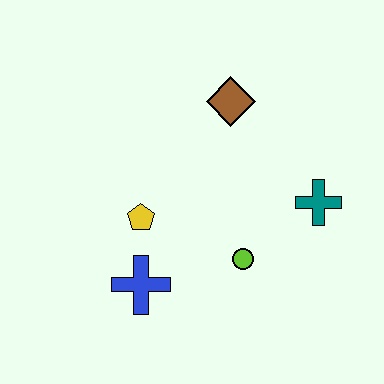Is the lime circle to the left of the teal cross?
Yes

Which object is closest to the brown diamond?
The teal cross is closest to the brown diamond.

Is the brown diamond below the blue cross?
No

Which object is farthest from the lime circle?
The brown diamond is farthest from the lime circle.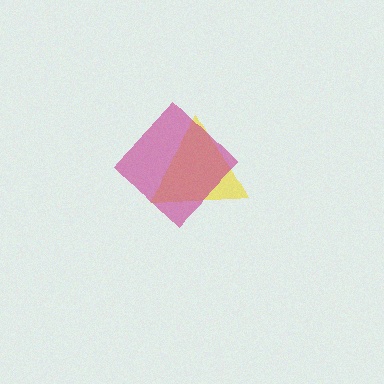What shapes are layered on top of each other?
The layered shapes are: a yellow triangle, a magenta diamond.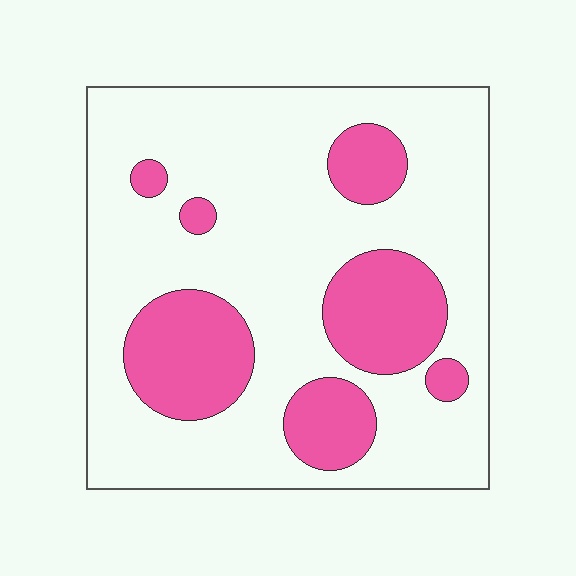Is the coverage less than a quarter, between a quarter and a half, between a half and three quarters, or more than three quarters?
Between a quarter and a half.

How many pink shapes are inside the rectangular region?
7.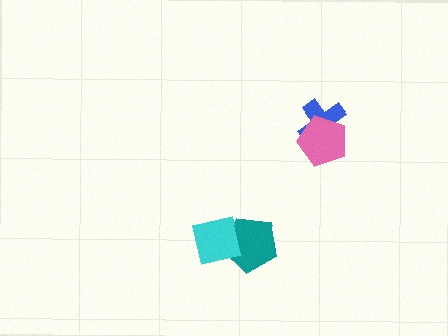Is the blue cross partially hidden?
Yes, it is partially covered by another shape.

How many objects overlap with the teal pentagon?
1 object overlaps with the teal pentagon.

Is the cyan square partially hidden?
No, no other shape covers it.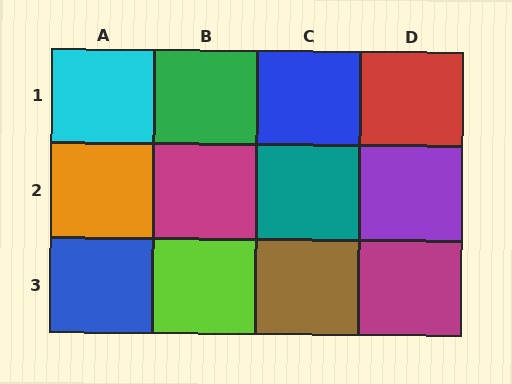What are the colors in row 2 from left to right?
Orange, magenta, teal, purple.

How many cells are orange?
1 cell is orange.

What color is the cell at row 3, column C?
Brown.